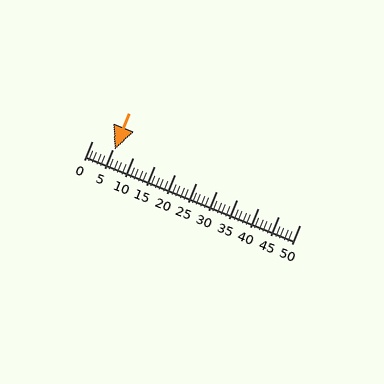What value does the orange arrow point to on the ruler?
The orange arrow points to approximately 6.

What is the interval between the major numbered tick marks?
The major tick marks are spaced 5 units apart.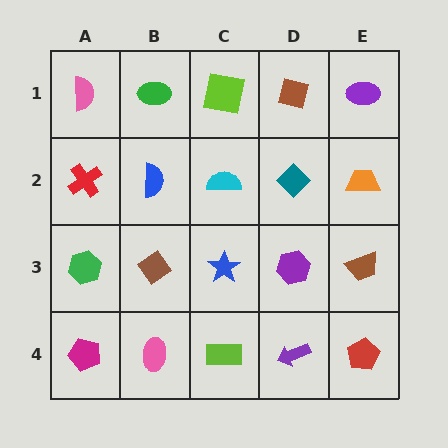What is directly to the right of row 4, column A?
A pink ellipse.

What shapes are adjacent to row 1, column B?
A blue semicircle (row 2, column B), a pink semicircle (row 1, column A), a lime square (row 1, column C).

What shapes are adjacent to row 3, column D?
A teal diamond (row 2, column D), a purple arrow (row 4, column D), a blue star (row 3, column C), a brown trapezoid (row 3, column E).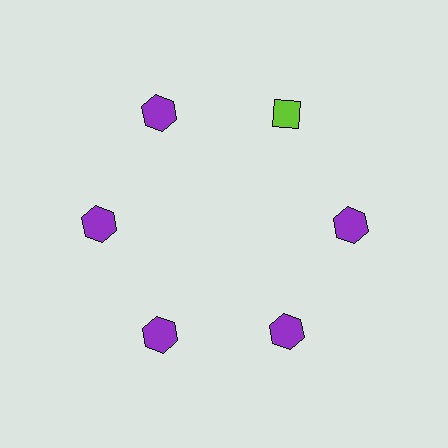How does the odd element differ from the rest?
It differs in both color (lime instead of purple) and shape (diamond instead of hexagon).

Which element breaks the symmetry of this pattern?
The lime diamond at roughly the 1 o'clock position breaks the symmetry. All other shapes are purple hexagons.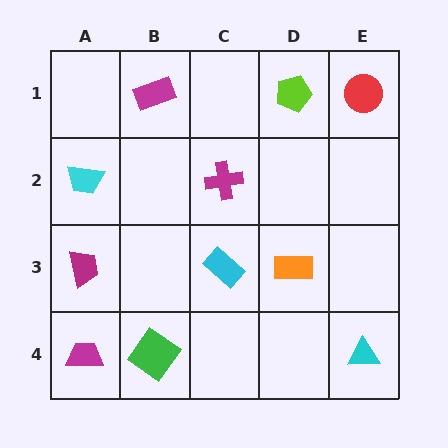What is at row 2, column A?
A cyan trapezoid.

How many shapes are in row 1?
3 shapes.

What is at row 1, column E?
A red circle.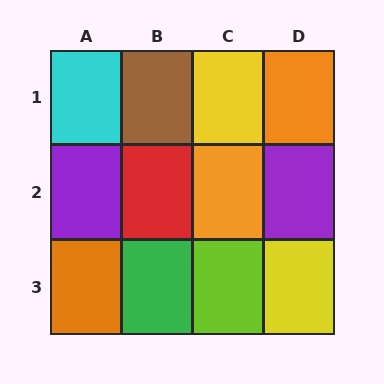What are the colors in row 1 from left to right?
Cyan, brown, yellow, orange.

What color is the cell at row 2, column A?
Purple.